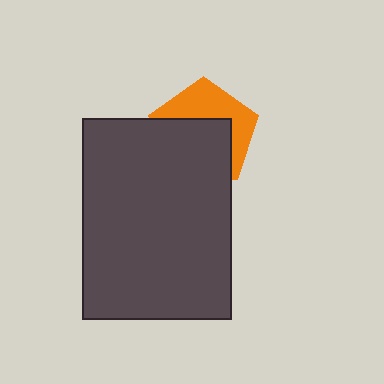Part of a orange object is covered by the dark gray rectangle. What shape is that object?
It is a pentagon.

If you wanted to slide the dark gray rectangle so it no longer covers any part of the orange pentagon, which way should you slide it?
Slide it down — that is the most direct way to separate the two shapes.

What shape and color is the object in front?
The object in front is a dark gray rectangle.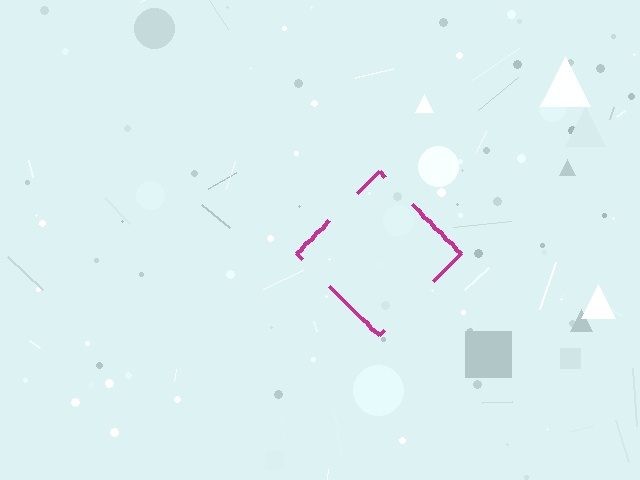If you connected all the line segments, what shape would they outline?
They would outline a diamond.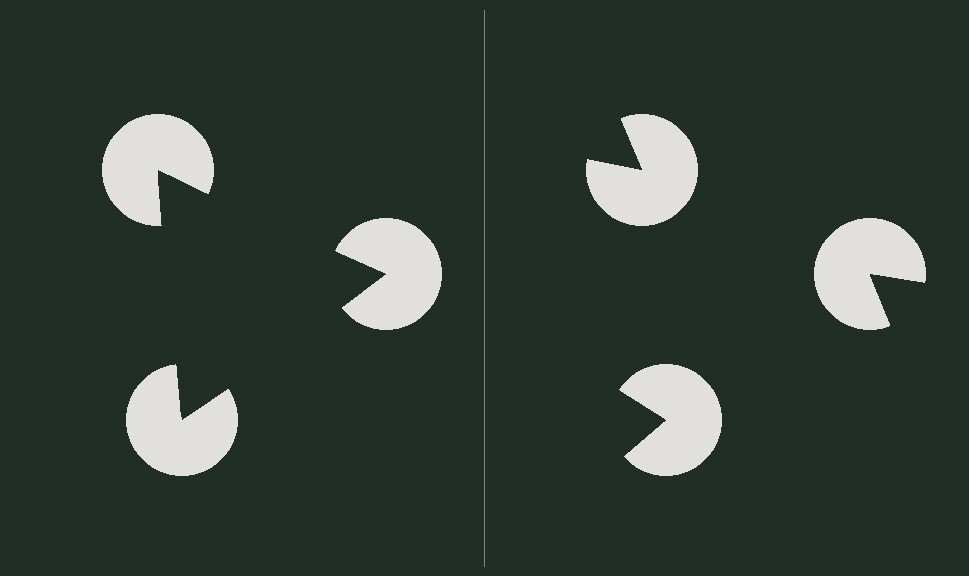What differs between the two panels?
The pac-man discs are positioned identically on both sides; only the wedge orientations differ. On the left they align to a triangle; on the right they are misaligned.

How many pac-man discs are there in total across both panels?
6 — 3 on each side.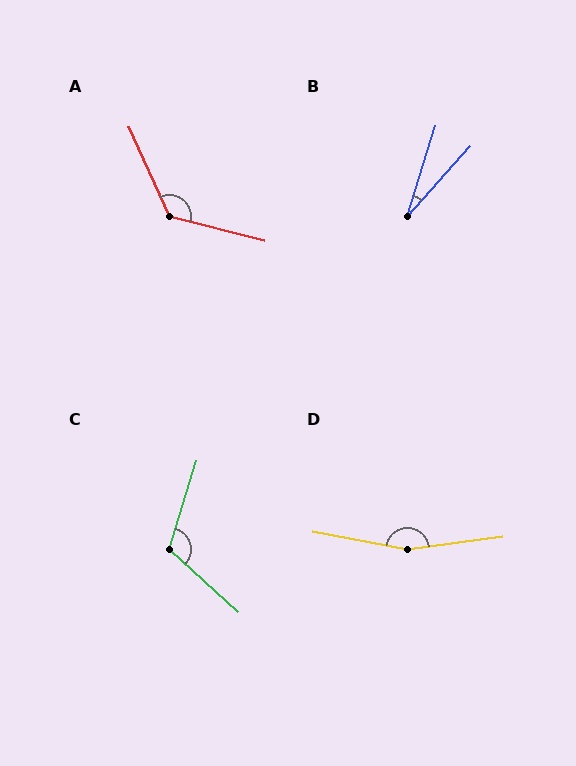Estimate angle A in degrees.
Approximately 128 degrees.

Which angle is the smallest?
B, at approximately 24 degrees.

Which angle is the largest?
D, at approximately 162 degrees.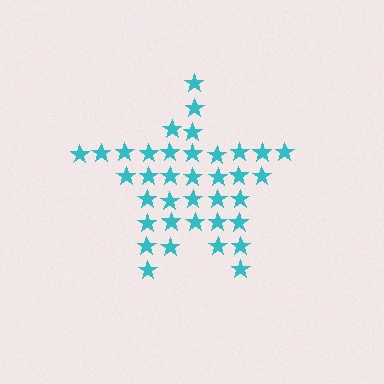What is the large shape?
The large shape is a star.